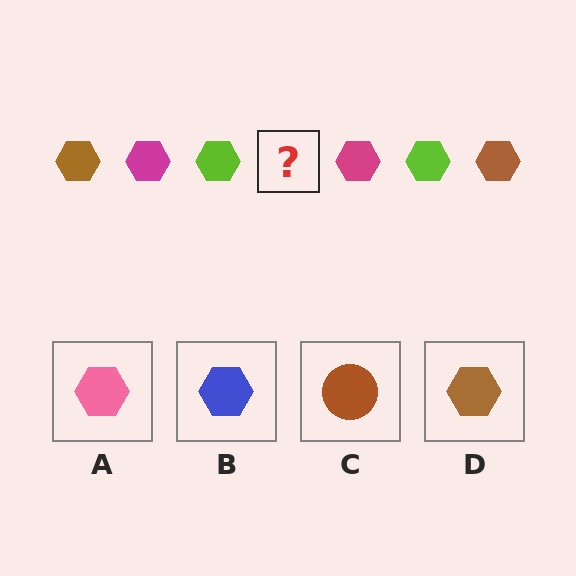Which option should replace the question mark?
Option D.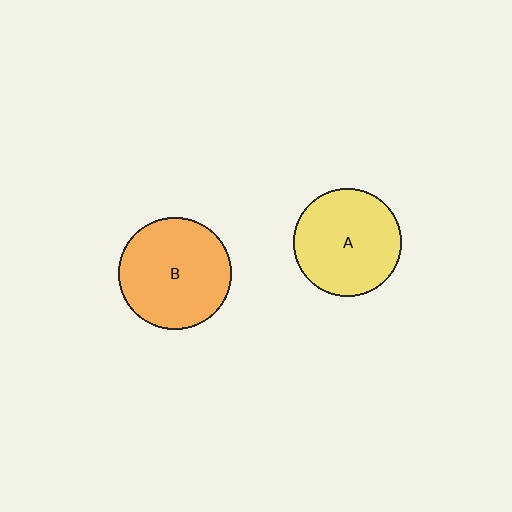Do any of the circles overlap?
No, none of the circles overlap.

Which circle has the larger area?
Circle B (orange).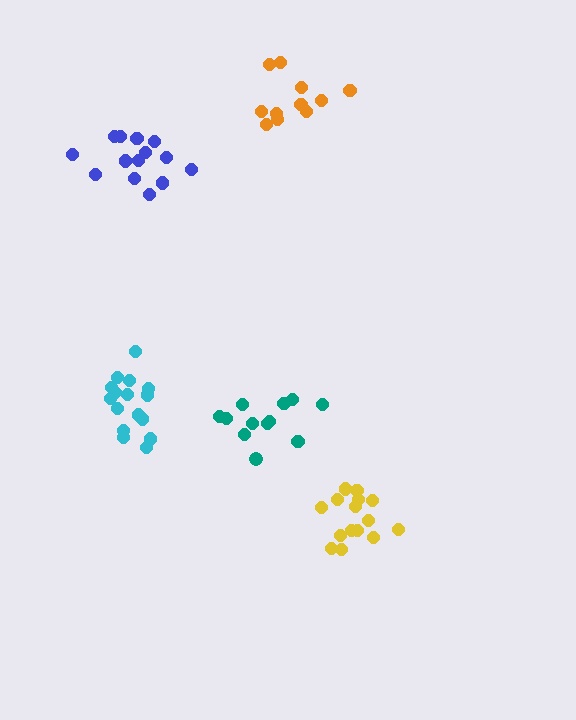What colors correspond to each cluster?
The clusters are colored: orange, blue, cyan, yellow, teal.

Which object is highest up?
The orange cluster is topmost.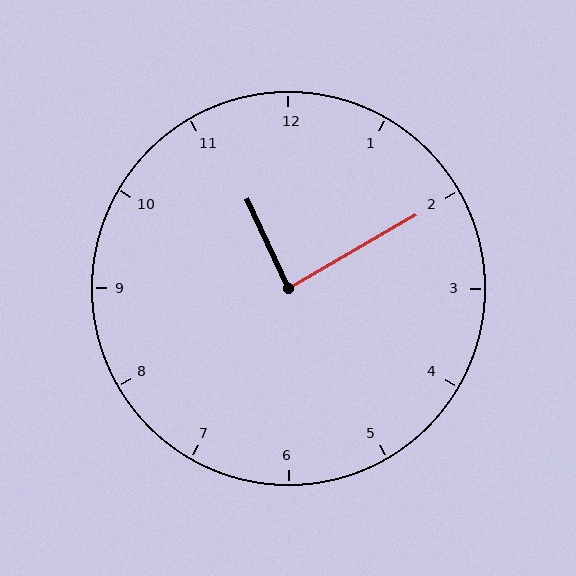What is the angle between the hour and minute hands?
Approximately 85 degrees.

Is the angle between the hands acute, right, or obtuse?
It is right.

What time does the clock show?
11:10.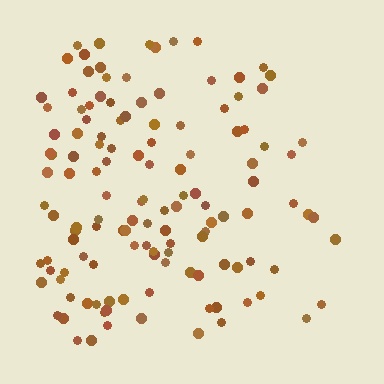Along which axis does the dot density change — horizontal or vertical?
Horizontal.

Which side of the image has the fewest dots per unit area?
The right.